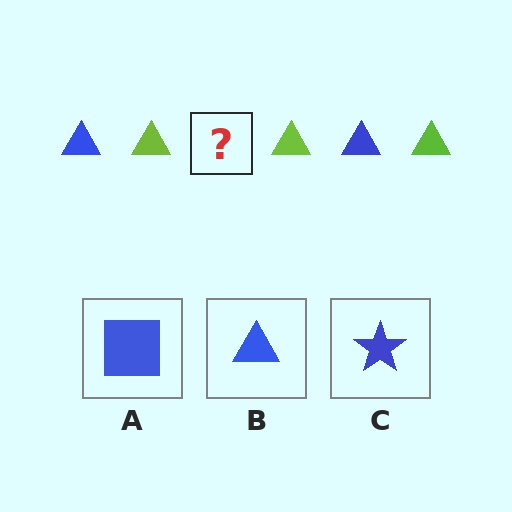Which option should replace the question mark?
Option B.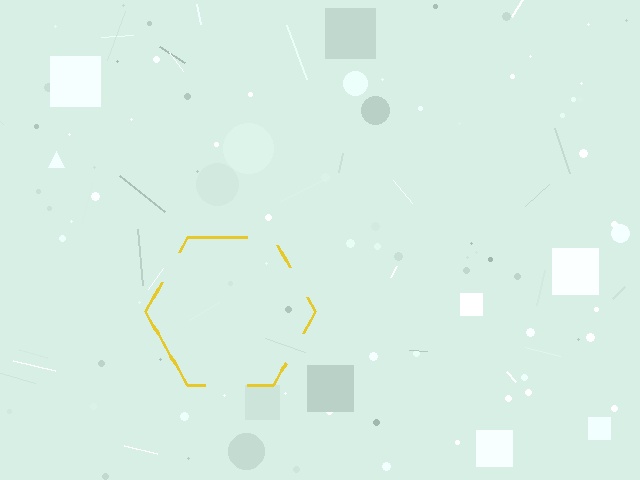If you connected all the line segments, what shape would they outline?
They would outline a hexagon.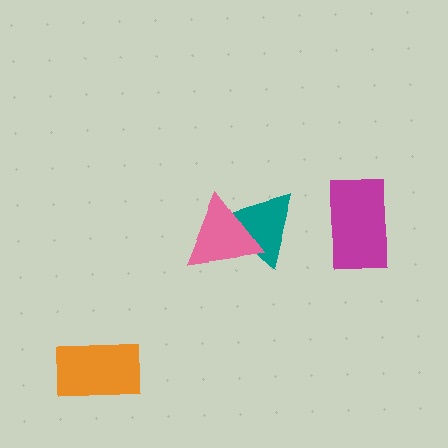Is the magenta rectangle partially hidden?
No, no other shape covers it.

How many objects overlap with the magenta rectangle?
0 objects overlap with the magenta rectangle.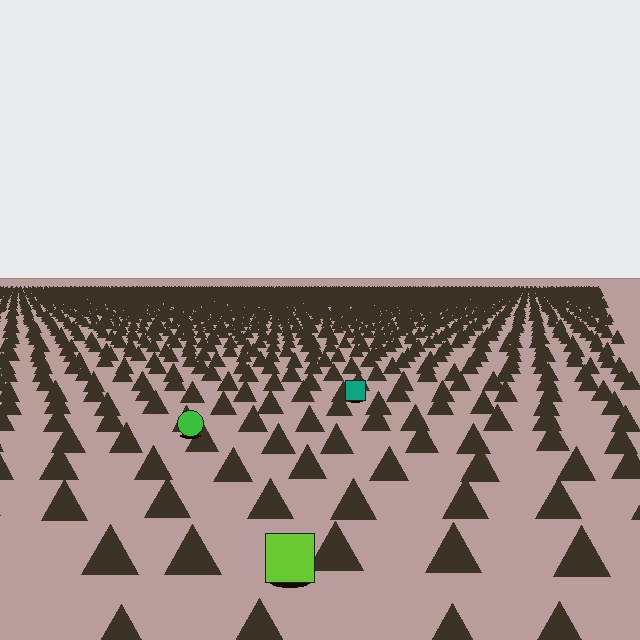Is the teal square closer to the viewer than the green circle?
No. The green circle is closer — you can tell from the texture gradient: the ground texture is coarser near it.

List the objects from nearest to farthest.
From nearest to farthest: the lime square, the green circle, the teal square.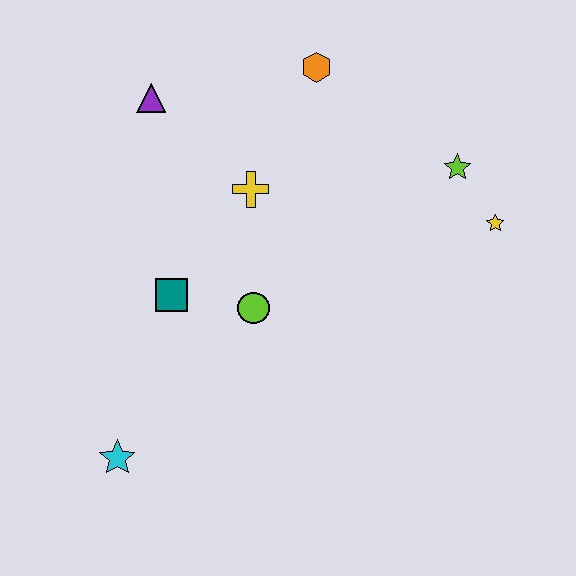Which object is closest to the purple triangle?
The yellow cross is closest to the purple triangle.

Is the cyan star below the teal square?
Yes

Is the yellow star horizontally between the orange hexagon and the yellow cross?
No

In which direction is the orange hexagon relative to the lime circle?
The orange hexagon is above the lime circle.